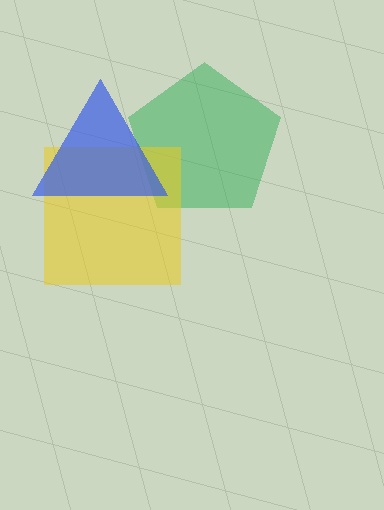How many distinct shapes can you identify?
There are 3 distinct shapes: a green pentagon, a yellow square, a blue triangle.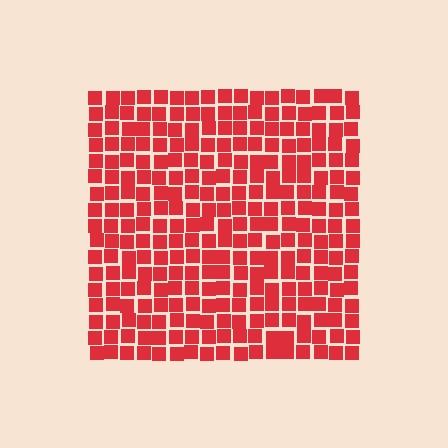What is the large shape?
The large shape is a square.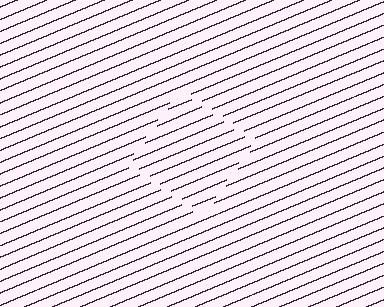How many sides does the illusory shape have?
4 sides — the line-ends trace a square.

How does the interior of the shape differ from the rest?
The interior of the shape contains the same grating, shifted by half a period — the contour is defined by the phase discontinuity where line-ends from the inner and outer gratings abut.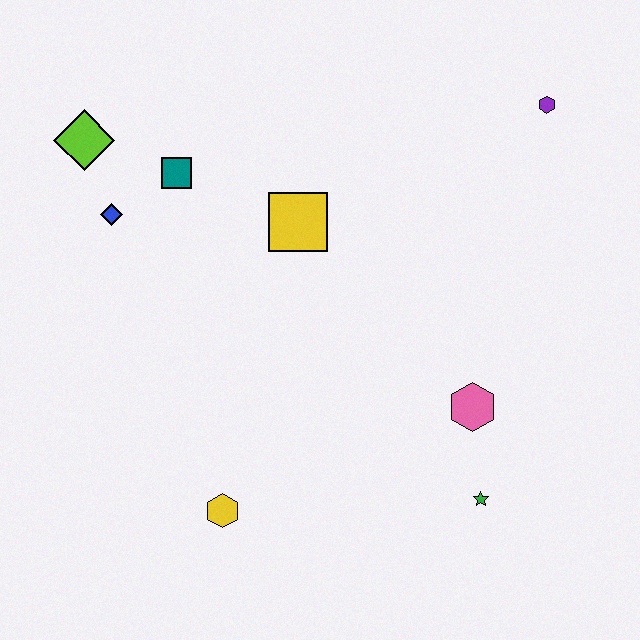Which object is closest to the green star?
The pink hexagon is closest to the green star.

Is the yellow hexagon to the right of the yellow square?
No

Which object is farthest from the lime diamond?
The green star is farthest from the lime diamond.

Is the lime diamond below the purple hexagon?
Yes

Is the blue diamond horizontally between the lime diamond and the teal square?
Yes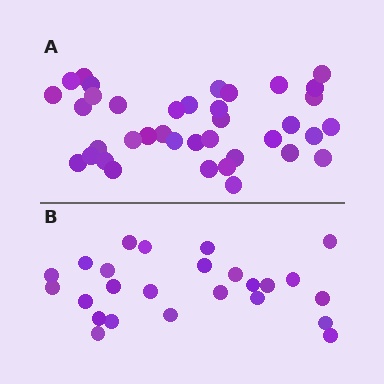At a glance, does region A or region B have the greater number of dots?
Region A (the top region) has more dots.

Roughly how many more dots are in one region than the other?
Region A has approximately 15 more dots than region B.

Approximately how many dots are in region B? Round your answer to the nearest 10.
About 20 dots. (The exact count is 25, which rounds to 20.)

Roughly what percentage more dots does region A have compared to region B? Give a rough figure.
About 50% more.